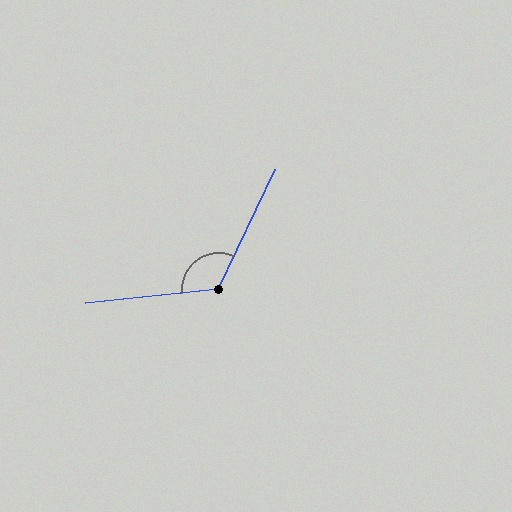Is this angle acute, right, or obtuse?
It is obtuse.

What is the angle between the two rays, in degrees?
Approximately 121 degrees.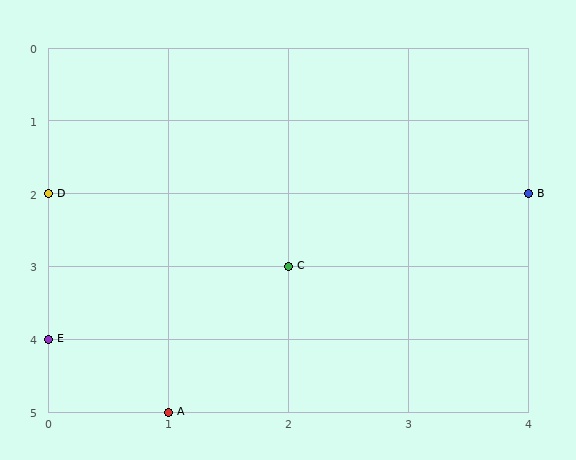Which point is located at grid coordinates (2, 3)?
Point C is at (2, 3).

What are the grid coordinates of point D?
Point D is at grid coordinates (0, 2).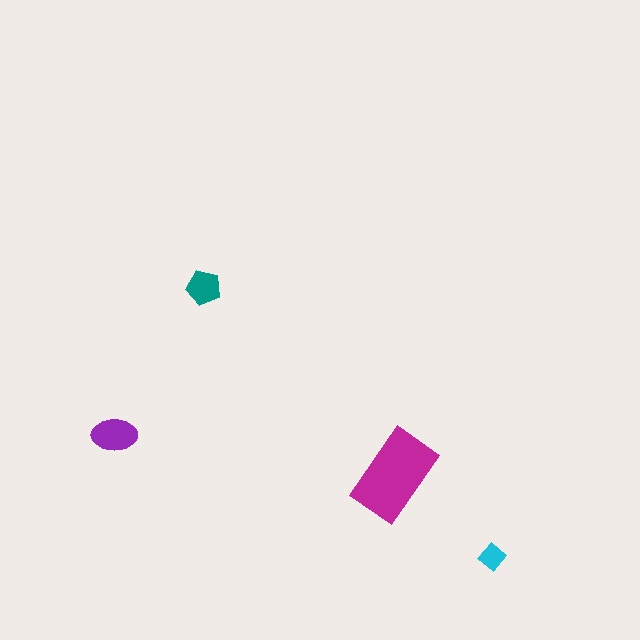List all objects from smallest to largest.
The cyan diamond, the teal pentagon, the purple ellipse, the magenta rectangle.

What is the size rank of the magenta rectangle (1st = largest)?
1st.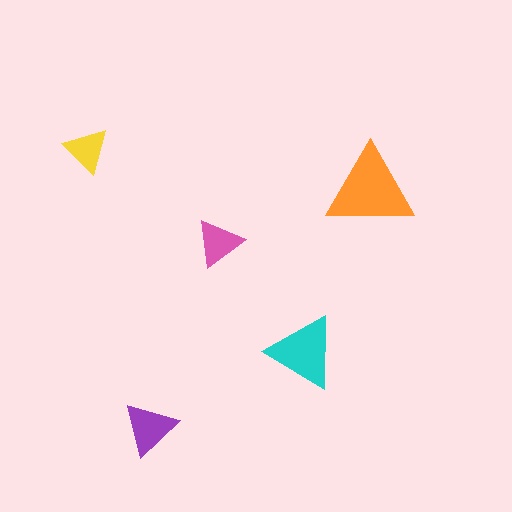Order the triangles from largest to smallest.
the orange one, the cyan one, the purple one, the pink one, the yellow one.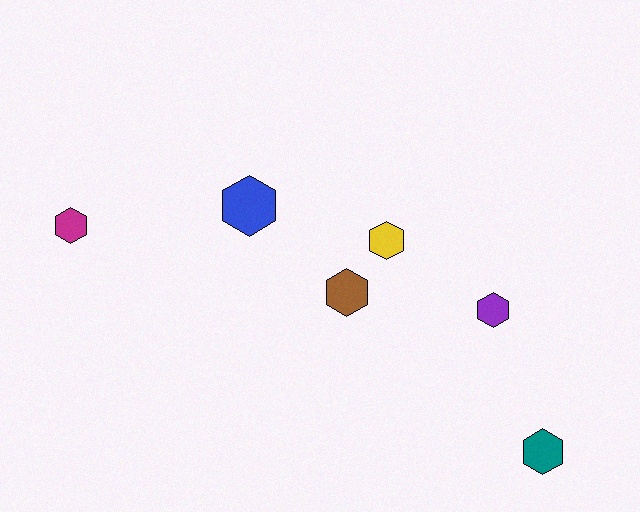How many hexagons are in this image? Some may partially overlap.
There are 6 hexagons.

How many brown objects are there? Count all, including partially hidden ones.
There is 1 brown object.